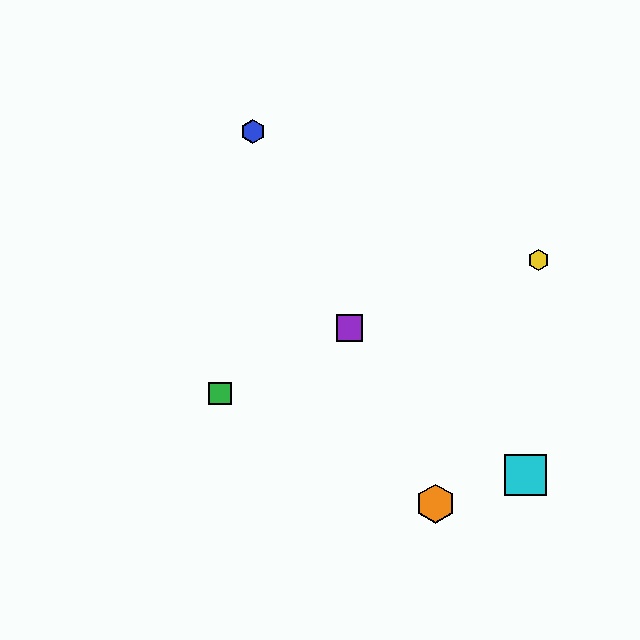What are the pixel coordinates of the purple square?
The purple square is at (349, 328).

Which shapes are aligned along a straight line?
The red circle, the blue hexagon, the purple square, the orange hexagon are aligned along a straight line.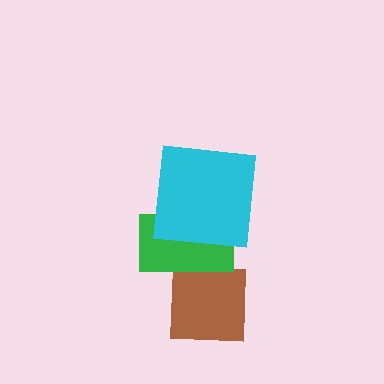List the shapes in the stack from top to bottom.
From top to bottom: the cyan square, the green rectangle, the brown square.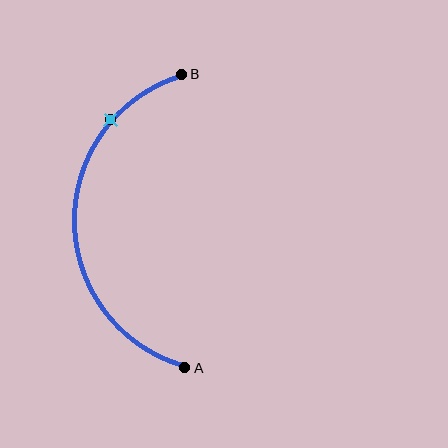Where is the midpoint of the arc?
The arc midpoint is the point on the curve farthest from the straight line joining A and B. It sits to the left of that line.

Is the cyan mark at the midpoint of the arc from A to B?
No. The cyan mark lies on the arc but is closer to endpoint B. The arc midpoint would be at the point on the curve equidistant along the arc from both A and B.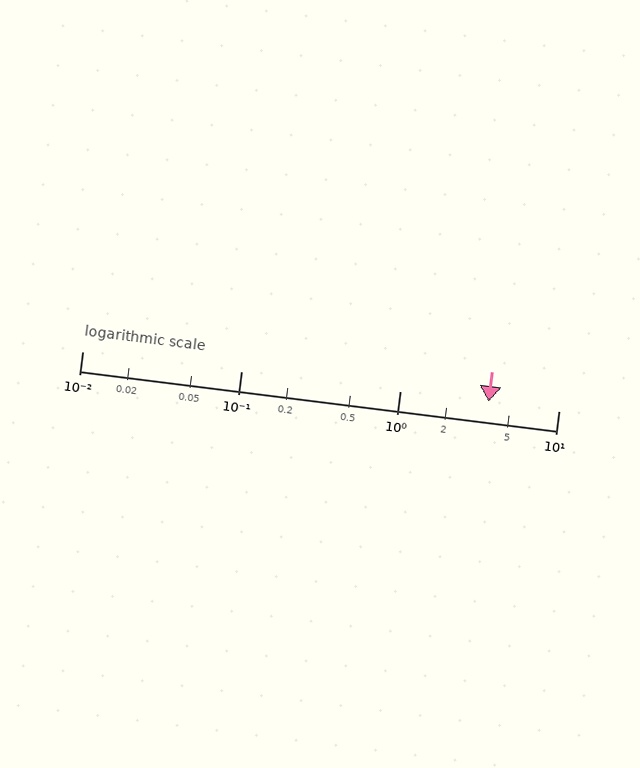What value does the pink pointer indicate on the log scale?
The pointer indicates approximately 3.6.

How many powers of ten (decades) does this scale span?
The scale spans 3 decades, from 0.01 to 10.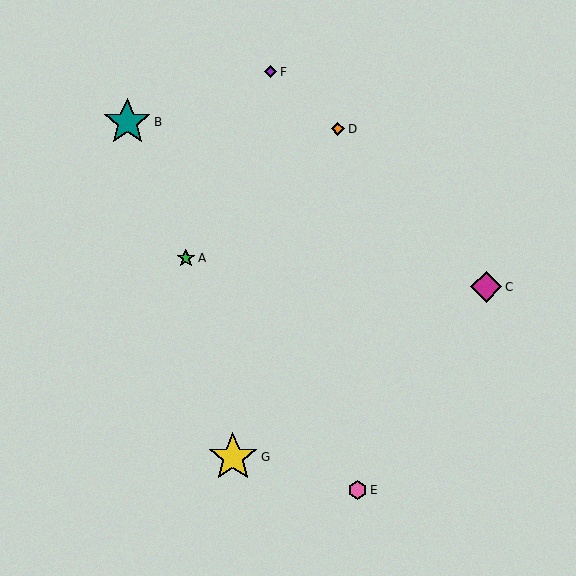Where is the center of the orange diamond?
The center of the orange diamond is at (338, 129).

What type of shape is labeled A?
Shape A is a green star.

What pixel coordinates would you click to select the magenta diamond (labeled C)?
Click at (486, 287) to select the magenta diamond C.